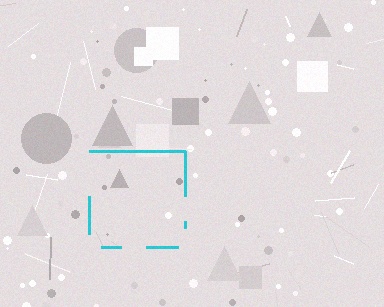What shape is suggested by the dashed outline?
The dashed outline suggests a square.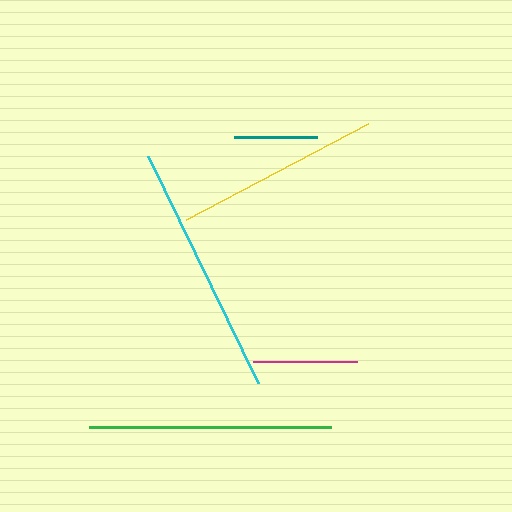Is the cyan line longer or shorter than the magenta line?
The cyan line is longer than the magenta line.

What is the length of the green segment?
The green segment is approximately 242 pixels long.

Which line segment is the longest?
The cyan line is the longest at approximately 252 pixels.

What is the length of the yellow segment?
The yellow segment is approximately 206 pixels long.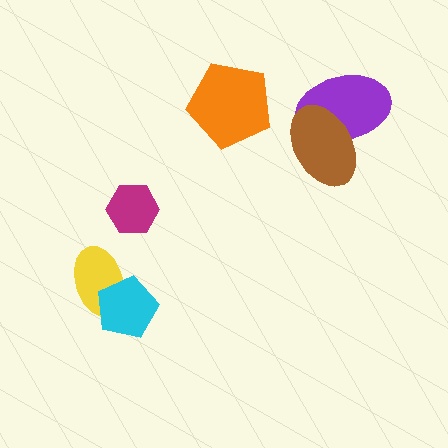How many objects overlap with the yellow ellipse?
1 object overlaps with the yellow ellipse.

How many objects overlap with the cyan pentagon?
1 object overlaps with the cyan pentagon.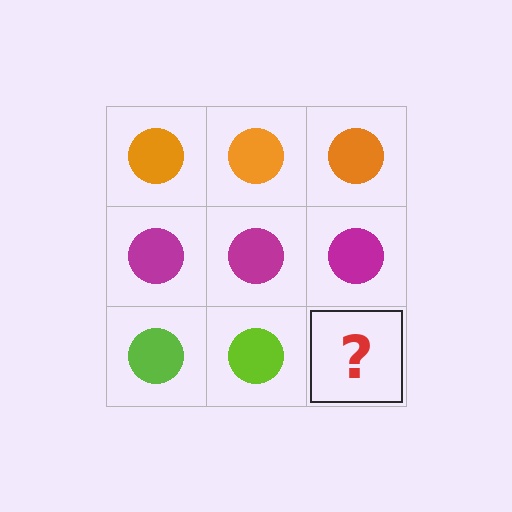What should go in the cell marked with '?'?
The missing cell should contain a lime circle.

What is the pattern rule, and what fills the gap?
The rule is that each row has a consistent color. The gap should be filled with a lime circle.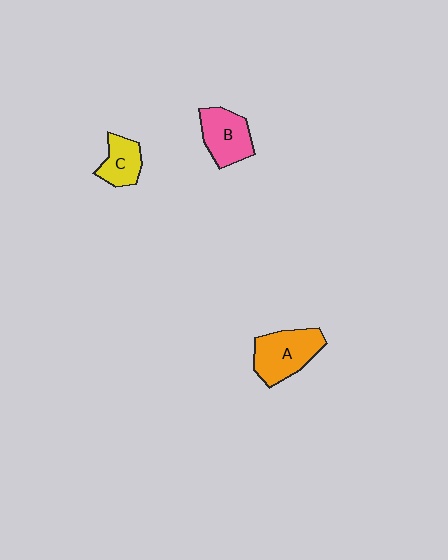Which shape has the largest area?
Shape A (orange).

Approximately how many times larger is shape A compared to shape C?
Approximately 1.6 times.